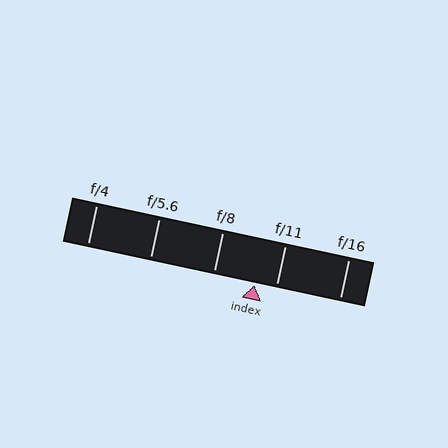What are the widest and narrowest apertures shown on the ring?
The widest aperture shown is f/4 and the narrowest is f/16.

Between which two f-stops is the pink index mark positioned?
The index mark is between f/8 and f/11.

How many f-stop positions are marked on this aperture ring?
There are 5 f-stop positions marked.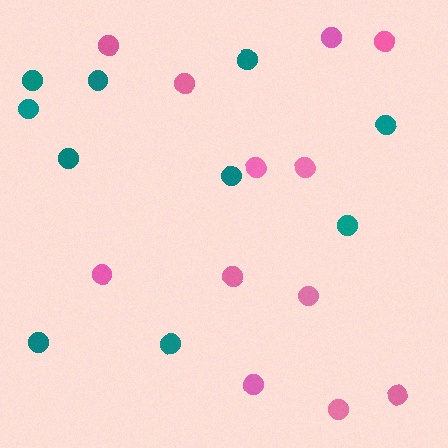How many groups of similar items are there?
There are 2 groups: one group of teal circles (10) and one group of pink circles (12).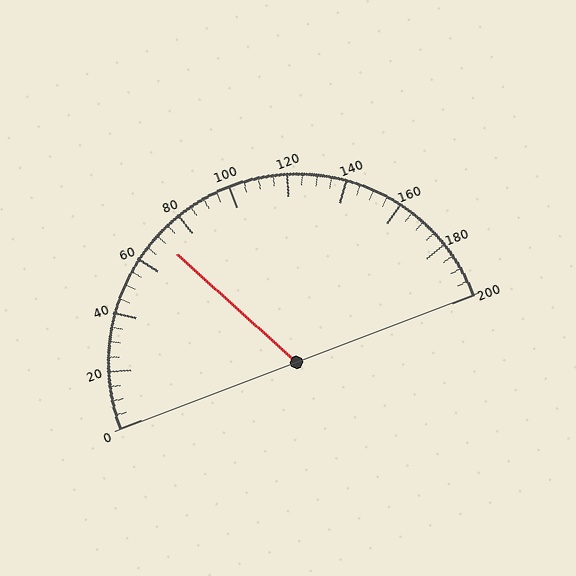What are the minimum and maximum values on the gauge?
The gauge ranges from 0 to 200.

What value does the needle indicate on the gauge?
The needle indicates approximately 70.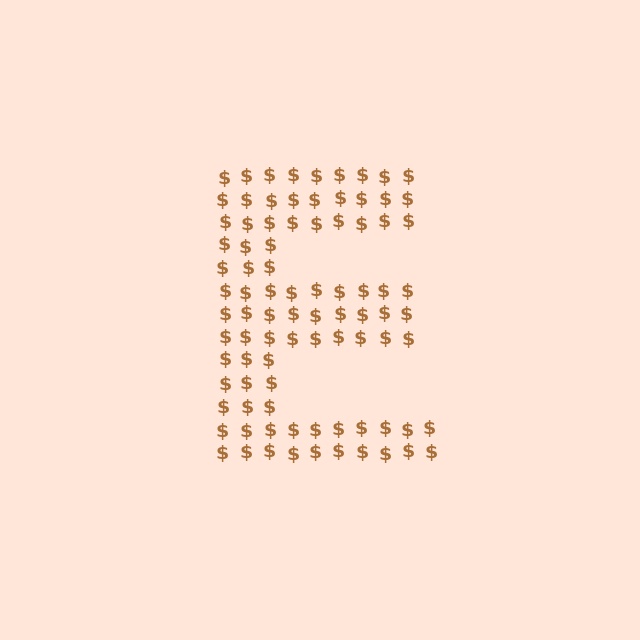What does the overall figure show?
The overall figure shows the letter E.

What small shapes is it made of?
It is made of small dollar signs.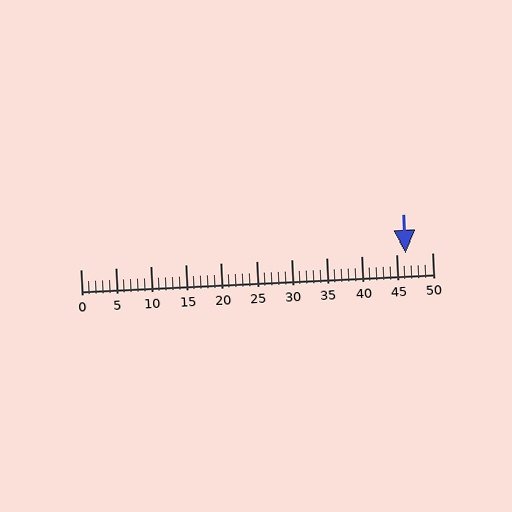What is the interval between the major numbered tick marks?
The major tick marks are spaced 5 units apart.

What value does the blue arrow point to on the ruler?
The blue arrow points to approximately 46.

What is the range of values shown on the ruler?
The ruler shows values from 0 to 50.